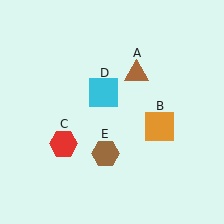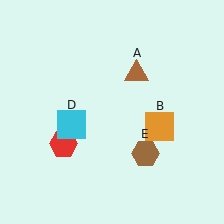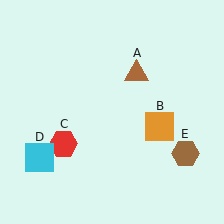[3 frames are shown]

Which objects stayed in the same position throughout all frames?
Brown triangle (object A) and orange square (object B) and red hexagon (object C) remained stationary.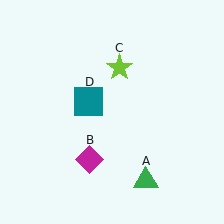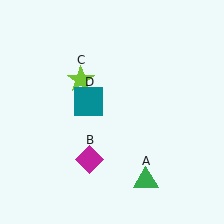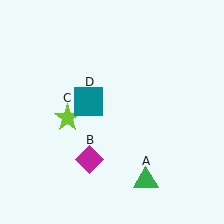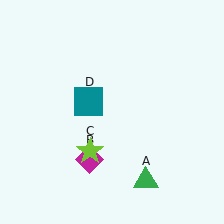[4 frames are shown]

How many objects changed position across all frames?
1 object changed position: lime star (object C).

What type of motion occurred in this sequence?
The lime star (object C) rotated counterclockwise around the center of the scene.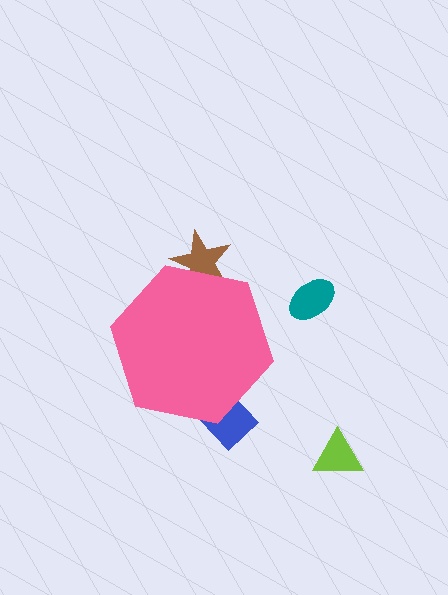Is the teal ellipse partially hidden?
No, the teal ellipse is fully visible.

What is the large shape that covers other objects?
A pink hexagon.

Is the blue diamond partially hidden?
Yes, the blue diamond is partially hidden behind the pink hexagon.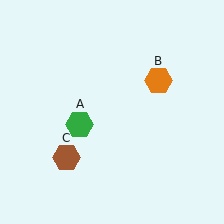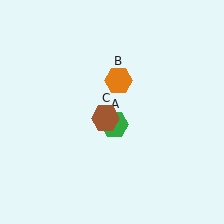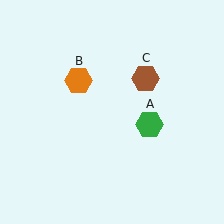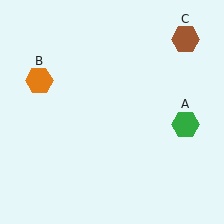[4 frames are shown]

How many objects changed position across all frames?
3 objects changed position: green hexagon (object A), orange hexagon (object B), brown hexagon (object C).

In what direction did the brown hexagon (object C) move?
The brown hexagon (object C) moved up and to the right.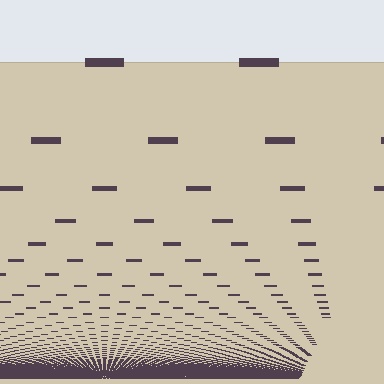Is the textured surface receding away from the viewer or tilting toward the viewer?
The surface appears to tilt toward the viewer. Texture elements get larger and sparser toward the top.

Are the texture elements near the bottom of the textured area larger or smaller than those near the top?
Smaller. The gradient is inverted — elements near the bottom are smaller and denser.